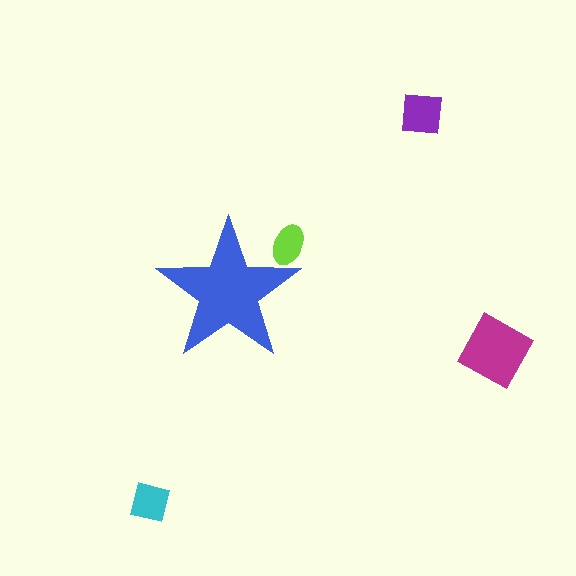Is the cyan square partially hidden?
No, the cyan square is fully visible.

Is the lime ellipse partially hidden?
Yes, the lime ellipse is partially hidden behind the blue star.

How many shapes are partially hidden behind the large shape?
1 shape is partially hidden.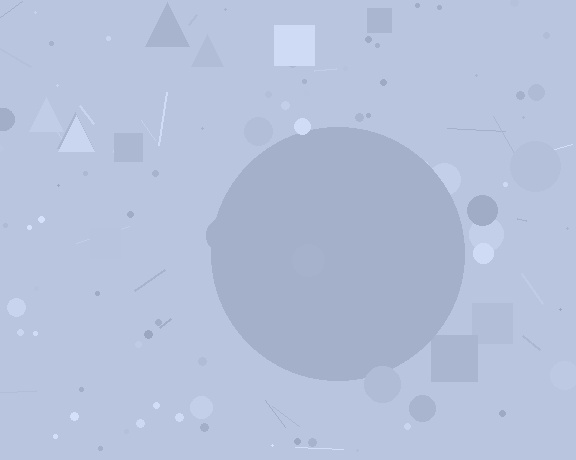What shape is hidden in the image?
A circle is hidden in the image.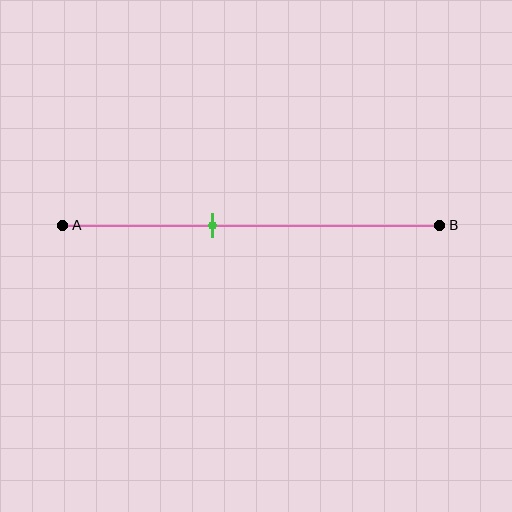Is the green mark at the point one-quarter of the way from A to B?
No, the mark is at about 40% from A, not at the 25% one-quarter point.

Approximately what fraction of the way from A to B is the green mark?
The green mark is approximately 40% of the way from A to B.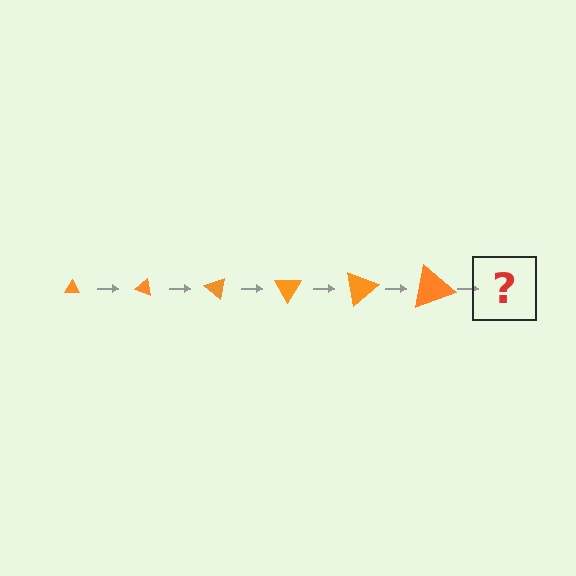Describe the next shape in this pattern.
It should be a triangle, larger than the previous one and rotated 120 degrees from the start.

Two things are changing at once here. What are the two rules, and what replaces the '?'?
The two rules are that the triangle grows larger each step and it rotates 20 degrees each step. The '?' should be a triangle, larger than the previous one and rotated 120 degrees from the start.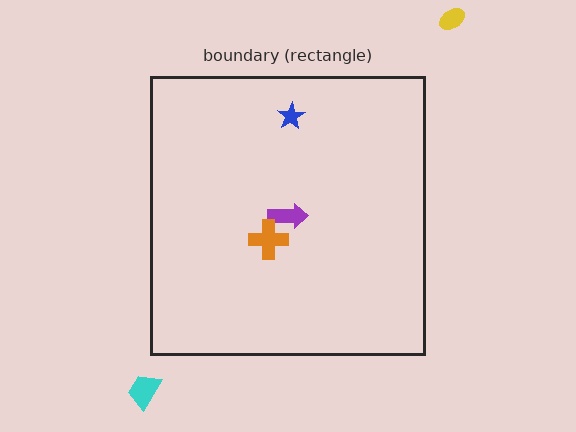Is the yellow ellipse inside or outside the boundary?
Outside.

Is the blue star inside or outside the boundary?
Inside.